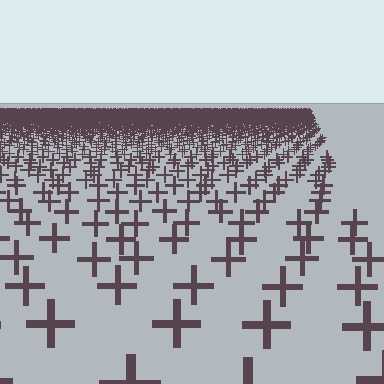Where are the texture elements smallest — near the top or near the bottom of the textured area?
Near the top.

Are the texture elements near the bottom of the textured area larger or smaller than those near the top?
Larger. Near the bottom, elements are closer to the viewer and appear at a bigger on-screen size.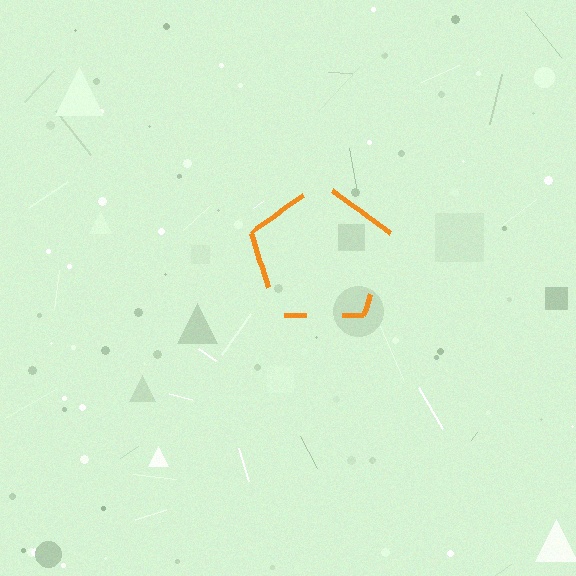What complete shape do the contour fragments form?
The contour fragments form a pentagon.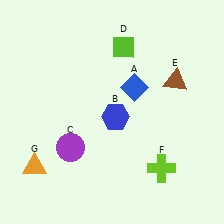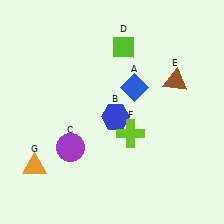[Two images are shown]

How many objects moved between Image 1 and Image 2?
1 object moved between the two images.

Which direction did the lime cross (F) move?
The lime cross (F) moved up.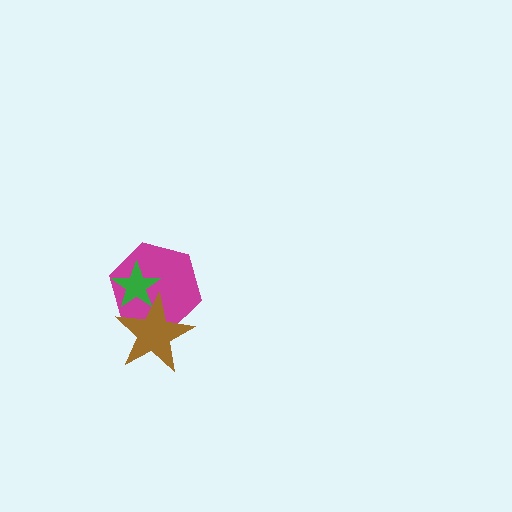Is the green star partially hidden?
No, no other shape covers it.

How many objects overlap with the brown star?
2 objects overlap with the brown star.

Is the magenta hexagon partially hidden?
Yes, it is partially covered by another shape.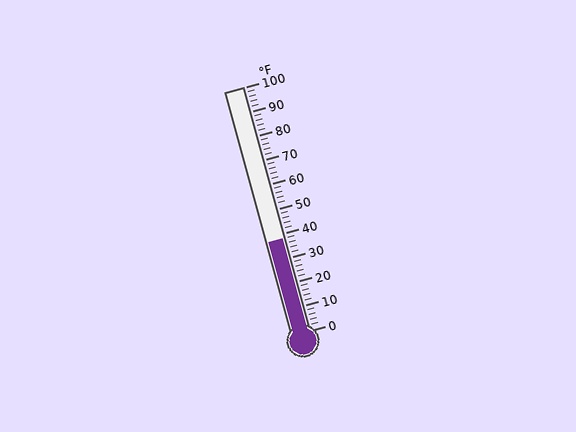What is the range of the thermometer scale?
The thermometer scale ranges from 0°F to 100°F.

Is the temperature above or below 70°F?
The temperature is below 70°F.